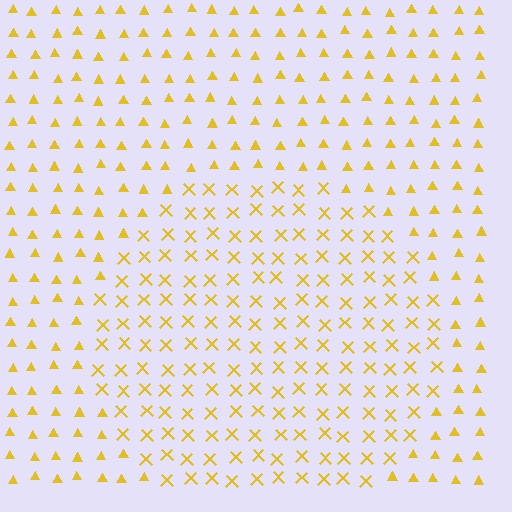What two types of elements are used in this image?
The image uses X marks inside the circle region and triangles outside it.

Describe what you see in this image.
The image is filled with small yellow elements arranged in a uniform grid. A circle-shaped region contains X marks, while the surrounding area contains triangles. The boundary is defined purely by the change in element shape.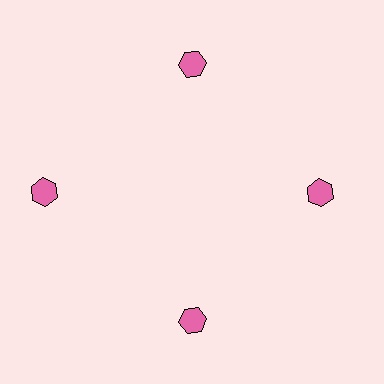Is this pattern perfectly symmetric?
No. The 4 pink hexagons are arranged in a ring, but one element near the 9 o'clock position is pushed outward from the center, breaking the 4-fold rotational symmetry.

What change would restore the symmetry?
The symmetry would be restored by moving it inward, back onto the ring so that all 4 hexagons sit at equal angles and equal distance from the center.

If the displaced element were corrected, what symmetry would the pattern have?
It would have 4-fold rotational symmetry — the pattern would map onto itself every 90 degrees.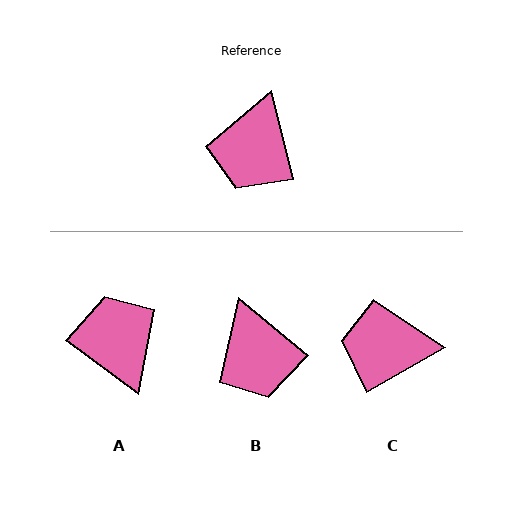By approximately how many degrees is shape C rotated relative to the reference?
Approximately 74 degrees clockwise.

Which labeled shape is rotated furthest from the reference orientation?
A, about 141 degrees away.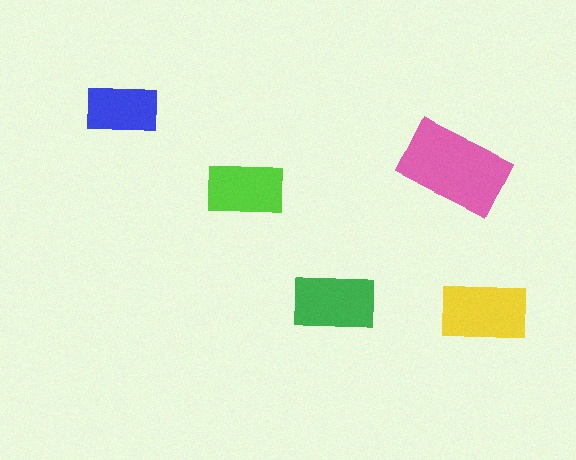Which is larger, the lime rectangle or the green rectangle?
The green one.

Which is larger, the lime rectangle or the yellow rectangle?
The yellow one.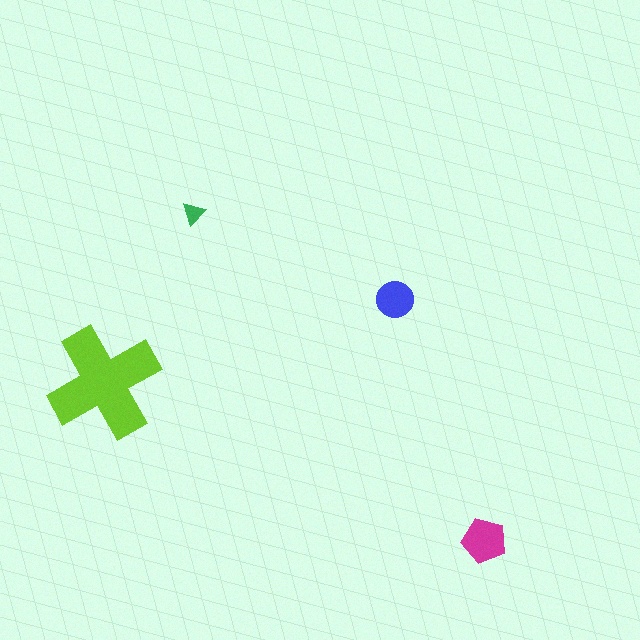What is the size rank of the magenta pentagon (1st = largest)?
2nd.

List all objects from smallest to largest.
The green triangle, the blue circle, the magenta pentagon, the lime cross.